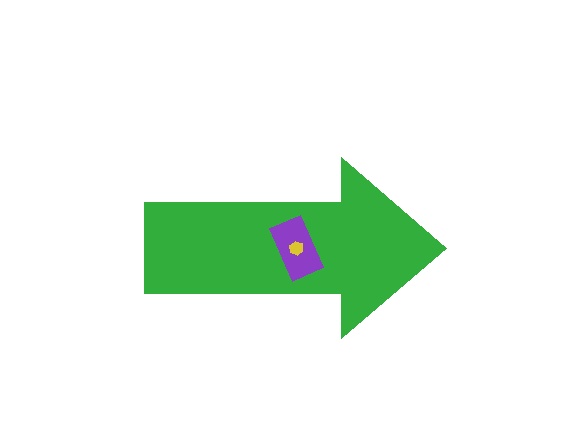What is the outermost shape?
The green arrow.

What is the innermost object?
The yellow hexagon.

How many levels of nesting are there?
3.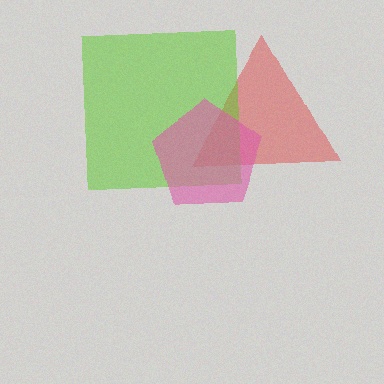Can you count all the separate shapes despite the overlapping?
Yes, there are 3 separate shapes.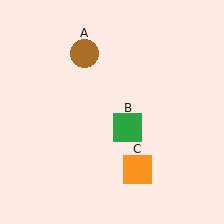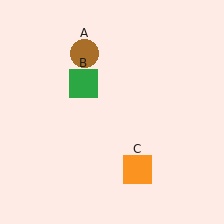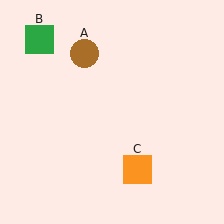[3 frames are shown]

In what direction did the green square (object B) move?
The green square (object B) moved up and to the left.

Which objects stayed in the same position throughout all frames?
Brown circle (object A) and orange square (object C) remained stationary.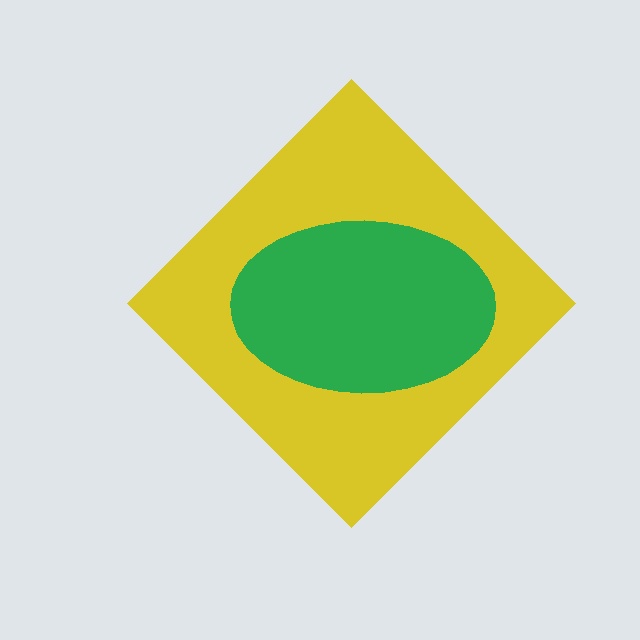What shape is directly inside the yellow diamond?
The green ellipse.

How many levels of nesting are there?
2.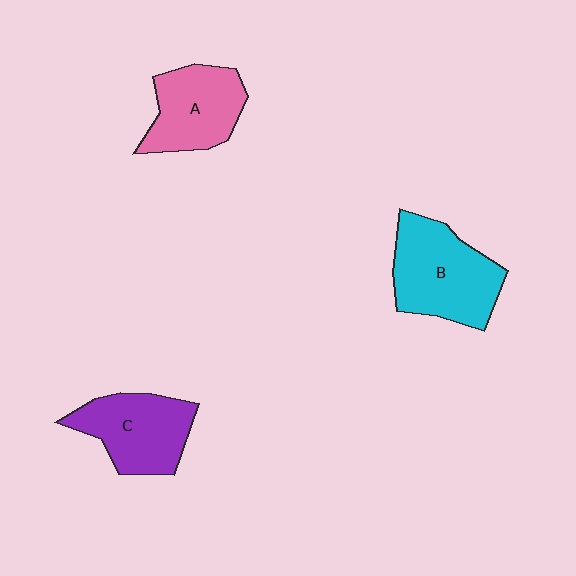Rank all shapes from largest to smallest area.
From largest to smallest: B (cyan), C (purple), A (pink).